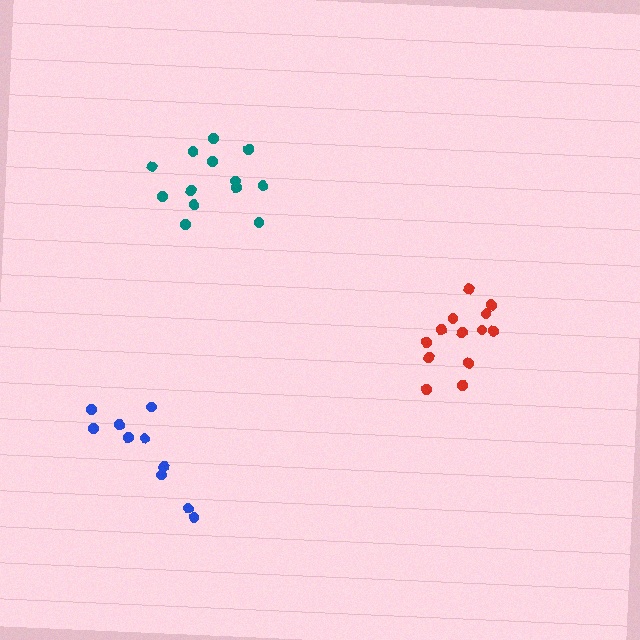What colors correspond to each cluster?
The clusters are colored: teal, blue, red.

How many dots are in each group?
Group 1: 13 dots, Group 2: 10 dots, Group 3: 13 dots (36 total).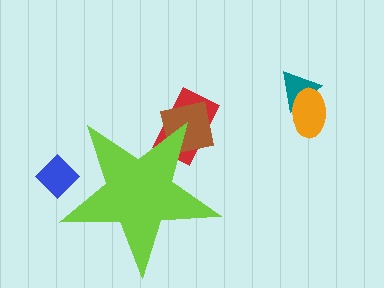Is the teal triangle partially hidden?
No, the teal triangle is fully visible.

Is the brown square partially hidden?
Yes, the brown square is partially hidden behind the lime star.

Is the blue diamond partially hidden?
Yes, the blue diamond is partially hidden behind the lime star.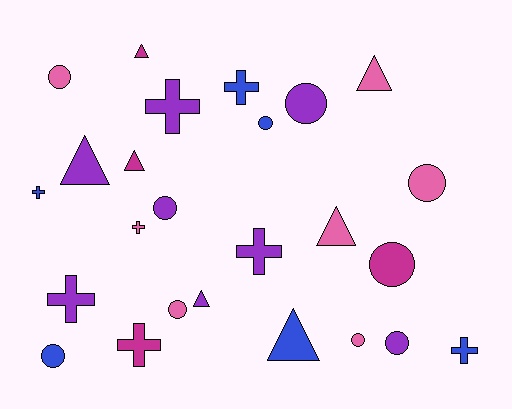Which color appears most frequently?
Purple, with 8 objects.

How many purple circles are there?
There are 3 purple circles.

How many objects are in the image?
There are 25 objects.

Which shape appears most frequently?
Circle, with 10 objects.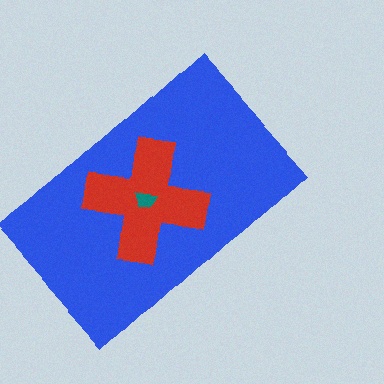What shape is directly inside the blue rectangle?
The red cross.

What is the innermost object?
The teal trapezoid.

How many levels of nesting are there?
3.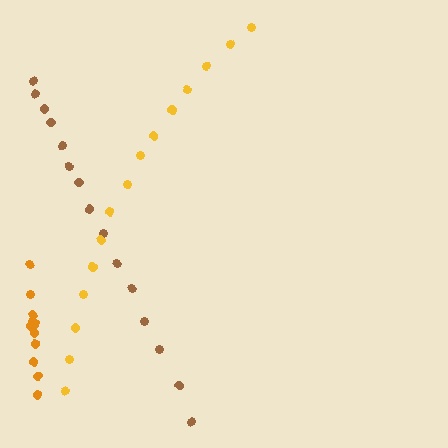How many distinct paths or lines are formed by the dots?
There are 3 distinct paths.